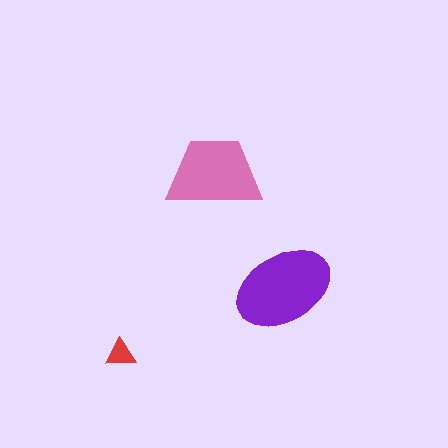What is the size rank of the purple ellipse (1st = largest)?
1st.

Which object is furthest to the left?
The red triangle is leftmost.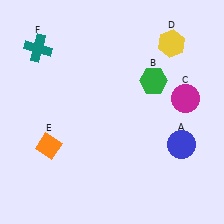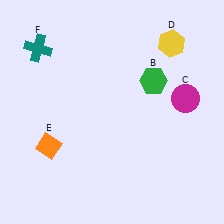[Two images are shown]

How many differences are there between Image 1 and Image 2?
There is 1 difference between the two images.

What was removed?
The blue circle (A) was removed in Image 2.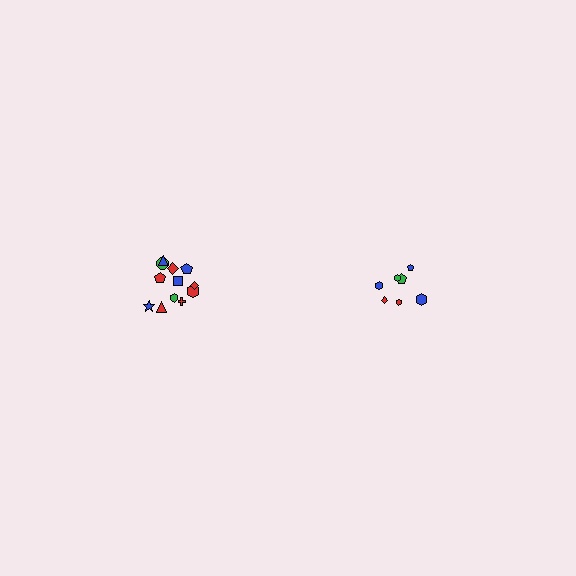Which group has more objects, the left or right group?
The left group.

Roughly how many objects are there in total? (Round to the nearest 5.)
Roughly 20 objects in total.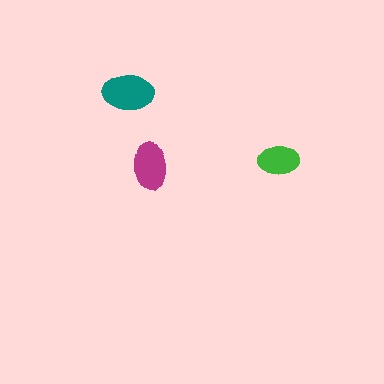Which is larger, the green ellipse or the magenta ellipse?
The magenta one.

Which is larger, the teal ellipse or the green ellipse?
The teal one.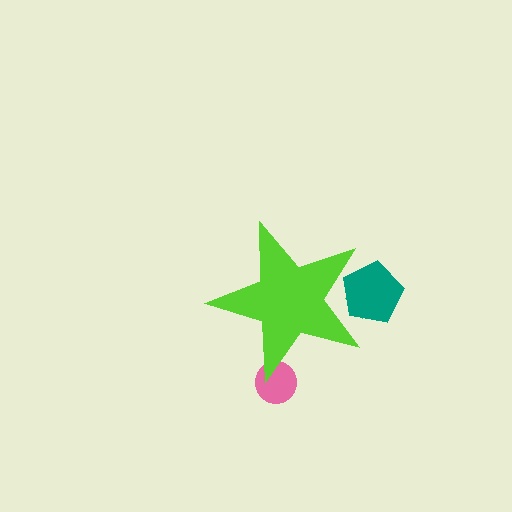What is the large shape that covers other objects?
A lime star.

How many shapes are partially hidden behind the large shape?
3 shapes are partially hidden.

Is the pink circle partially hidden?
Yes, the pink circle is partially hidden behind the lime star.